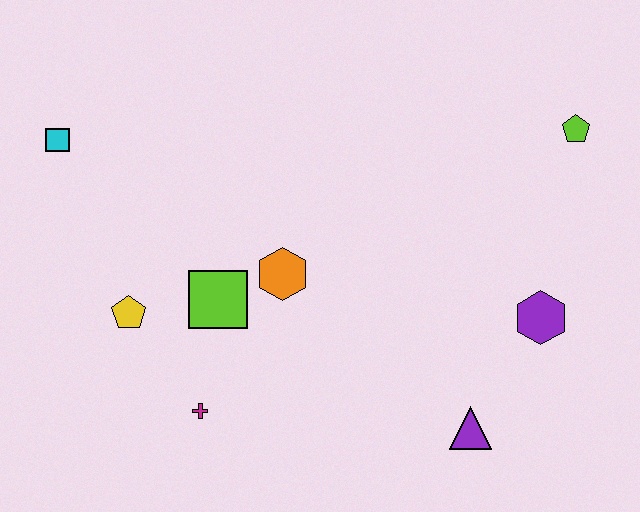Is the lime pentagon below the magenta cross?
No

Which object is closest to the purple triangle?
The purple hexagon is closest to the purple triangle.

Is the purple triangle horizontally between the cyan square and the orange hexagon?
No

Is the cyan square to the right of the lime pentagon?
No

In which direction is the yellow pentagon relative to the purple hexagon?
The yellow pentagon is to the left of the purple hexagon.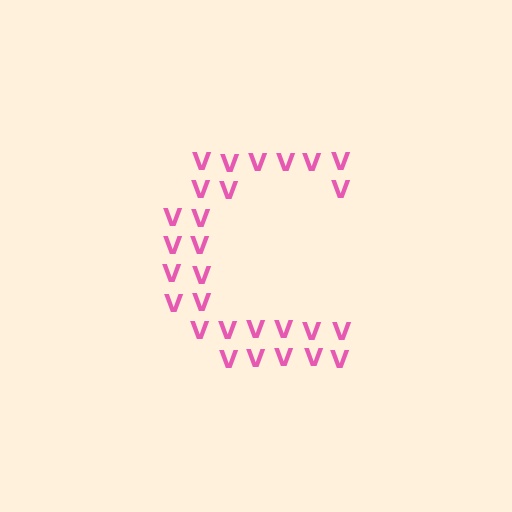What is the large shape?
The large shape is the letter C.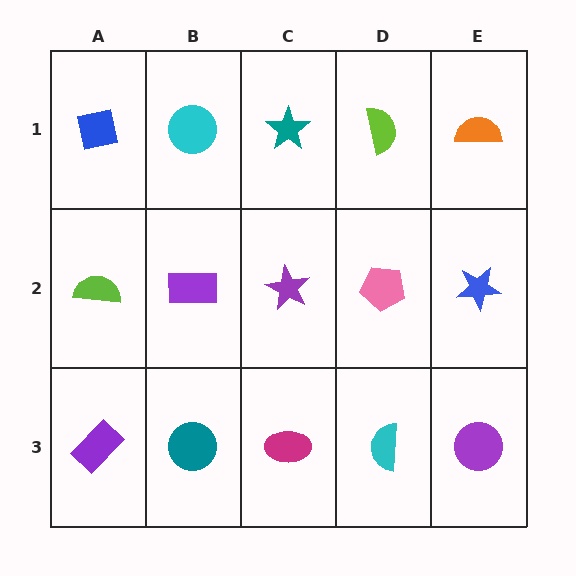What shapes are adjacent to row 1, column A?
A lime semicircle (row 2, column A), a cyan circle (row 1, column B).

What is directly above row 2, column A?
A blue square.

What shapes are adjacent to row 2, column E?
An orange semicircle (row 1, column E), a purple circle (row 3, column E), a pink pentagon (row 2, column D).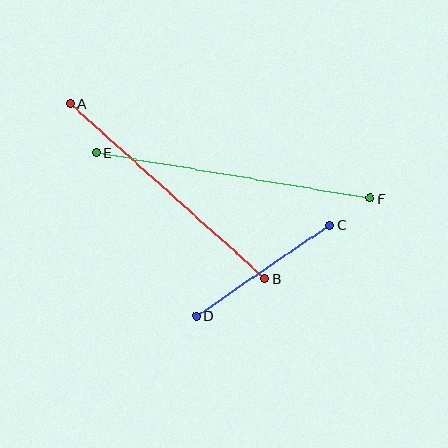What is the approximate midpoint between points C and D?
The midpoint is at approximately (263, 270) pixels.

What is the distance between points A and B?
The distance is approximately 262 pixels.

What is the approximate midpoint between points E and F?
The midpoint is at approximately (233, 175) pixels.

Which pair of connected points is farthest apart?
Points E and F are farthest apart.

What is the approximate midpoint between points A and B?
The midpoint is at approximately (168, 191) pixels.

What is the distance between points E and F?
The distance is approximately 277 pixels.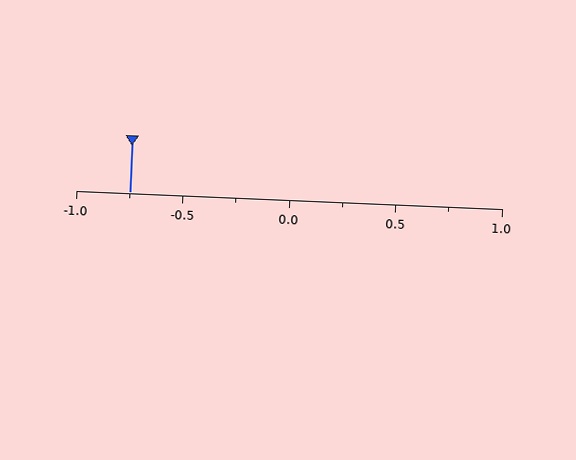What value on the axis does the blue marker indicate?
The marker indicates approximately -0.75.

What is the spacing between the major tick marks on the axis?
The major ticks are spaced 0.5 apart.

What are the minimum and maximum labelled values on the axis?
The axis runs from -1.0 to 1.0.